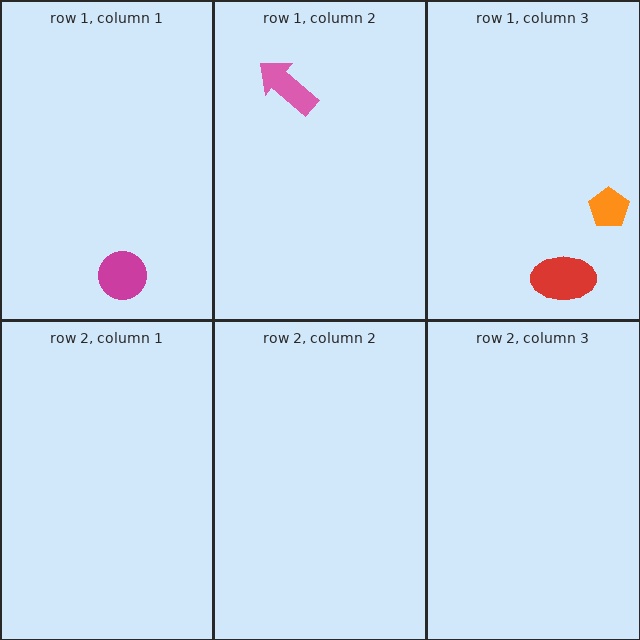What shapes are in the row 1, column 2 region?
The pink arrow.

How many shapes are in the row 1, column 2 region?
1.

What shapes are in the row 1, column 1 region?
The magenta circle.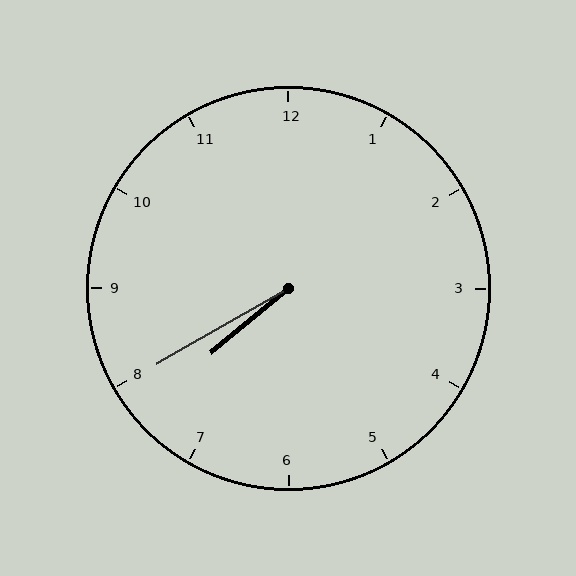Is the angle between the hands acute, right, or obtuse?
It is acute.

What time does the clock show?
7:40.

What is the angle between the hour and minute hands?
Approximately 10 degrees.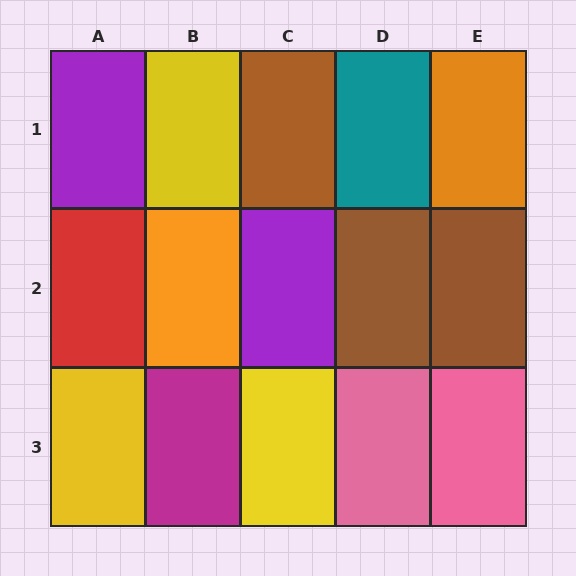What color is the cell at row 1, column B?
Yellow.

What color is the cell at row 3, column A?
Yellow.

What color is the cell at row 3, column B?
Magenta.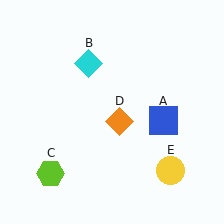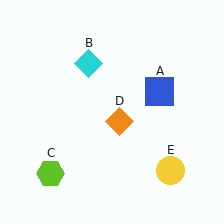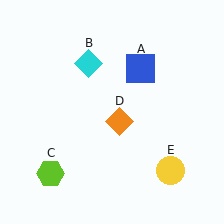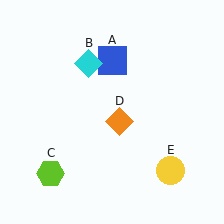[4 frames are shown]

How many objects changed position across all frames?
1 object changed position: blue square (object A).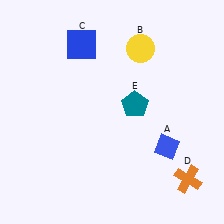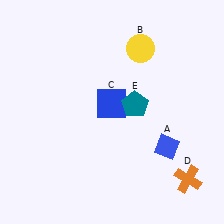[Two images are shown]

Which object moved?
The blue square (C) moved down.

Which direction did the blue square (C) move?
The blue square (C) moved down.